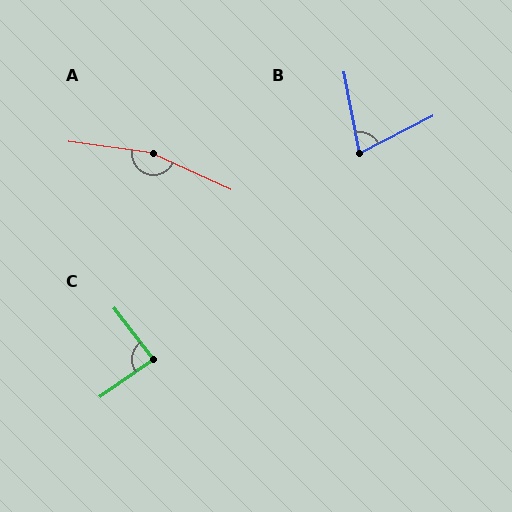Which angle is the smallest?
B, at approximately 73 degrees.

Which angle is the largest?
A, at approximately 163 degrees.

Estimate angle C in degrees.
Approximately 87 degrees.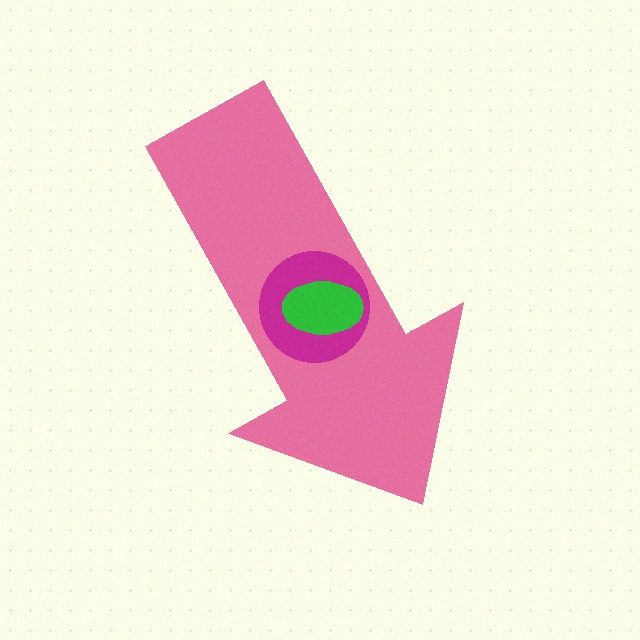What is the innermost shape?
The green ellipse.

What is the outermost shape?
The pink arrow.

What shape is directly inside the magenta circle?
The green ellipse.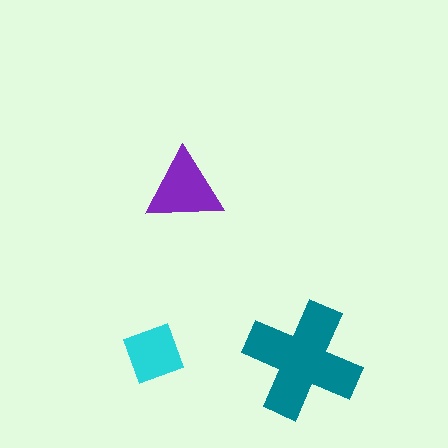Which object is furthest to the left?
The cyan square is leftmost.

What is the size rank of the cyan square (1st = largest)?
3rd.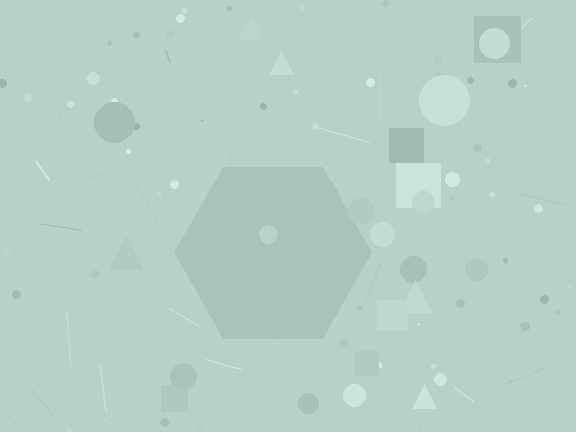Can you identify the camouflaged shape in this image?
The camouflaged shape is a hexagon.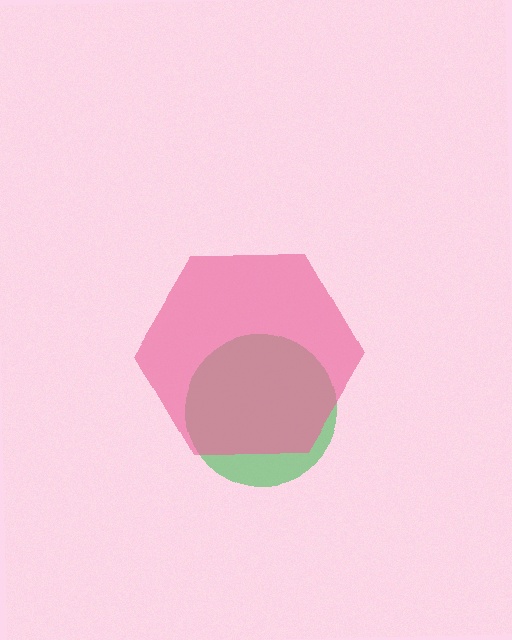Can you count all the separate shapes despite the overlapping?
Yes, there are 2 separate shapes.